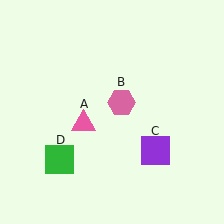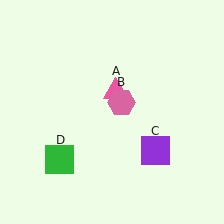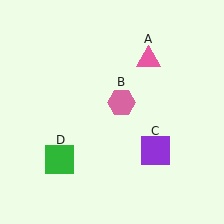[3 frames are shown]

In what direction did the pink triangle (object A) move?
The pink triangle (object A) moved up and to the right.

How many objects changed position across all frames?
1 object changed position: pink triangle (object A).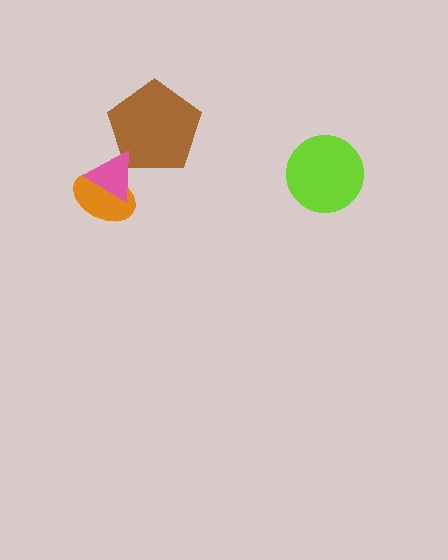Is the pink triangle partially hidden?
No, no other shape covers it.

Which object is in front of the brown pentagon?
The pink triangle is in front of the brown pentagon.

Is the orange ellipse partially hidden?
Yes, it is partially covered by another shape.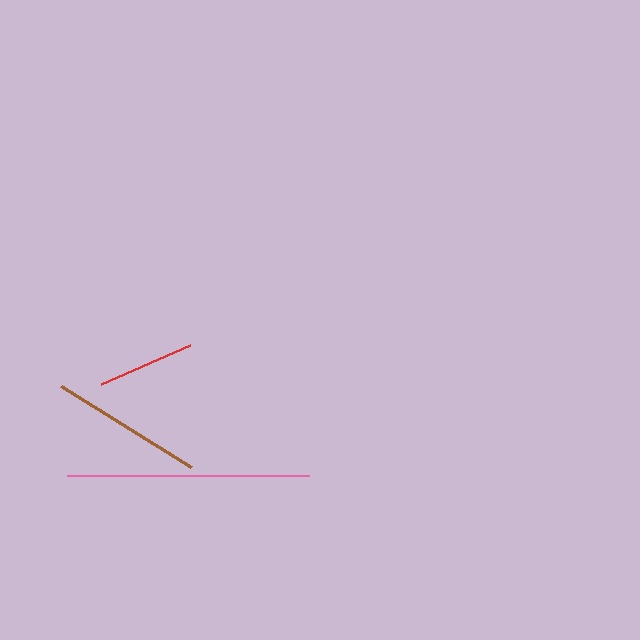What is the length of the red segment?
The red segment is approximately 98 pixels long.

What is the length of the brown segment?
The brown segment is approximately 153 pixels long.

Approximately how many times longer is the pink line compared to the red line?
The pink line is approximately 2.5 times the length of the red line.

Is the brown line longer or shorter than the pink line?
The pink line is longer than the brown line.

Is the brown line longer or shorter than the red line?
The brown line is longer than the red line.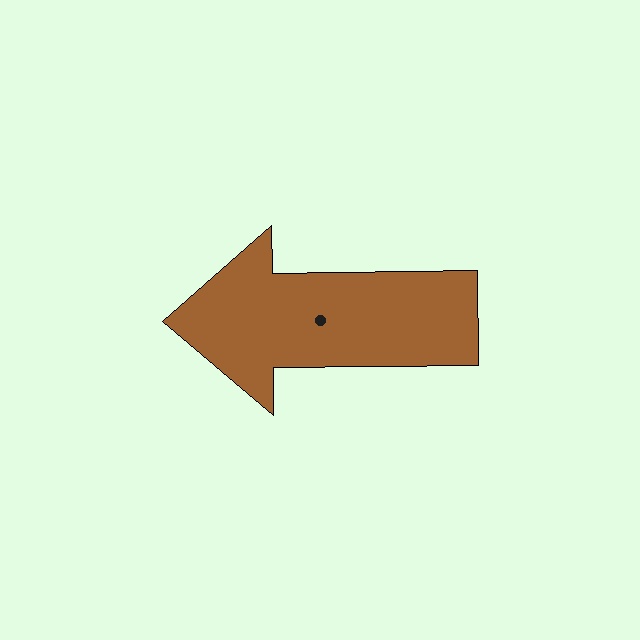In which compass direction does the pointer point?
West.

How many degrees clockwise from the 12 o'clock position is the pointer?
Approximately 269 degrees.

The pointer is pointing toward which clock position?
Roughly 9 o'clock.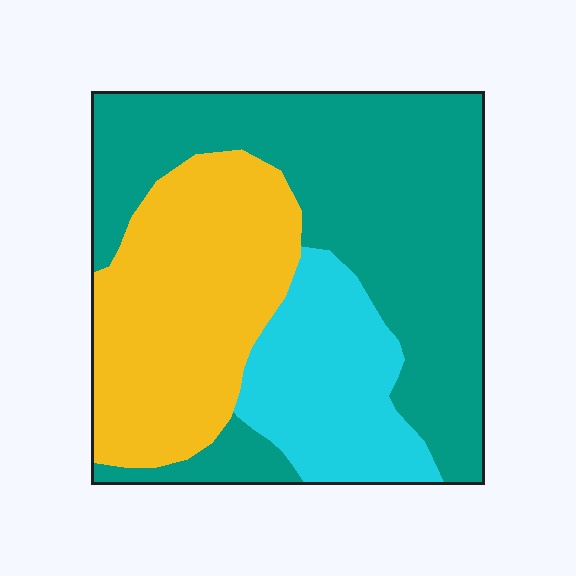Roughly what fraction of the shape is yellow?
Yellow takes up about one third (1/3) of the shape.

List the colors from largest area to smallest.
From largest to smallest: teal, yellow, cyan.